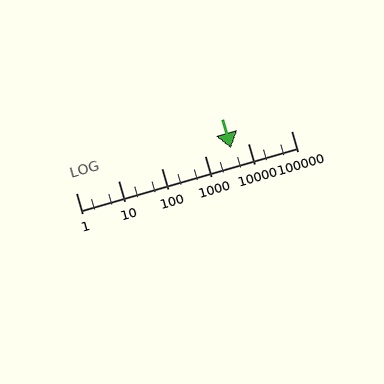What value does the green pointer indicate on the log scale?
The pointer indicates approximately 4000.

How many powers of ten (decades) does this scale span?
The scale spans 5 decades, from 1 to 100000.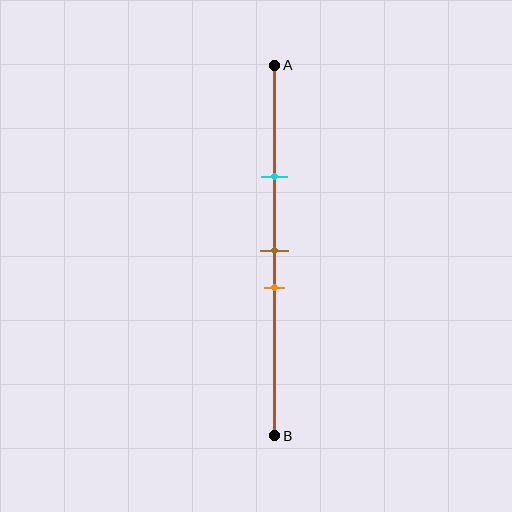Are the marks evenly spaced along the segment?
No, the marks are not evenly spaced.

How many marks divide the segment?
There are 3 marks dividing the segment.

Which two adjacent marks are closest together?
The brown and orange marks are the closest adjacent pair.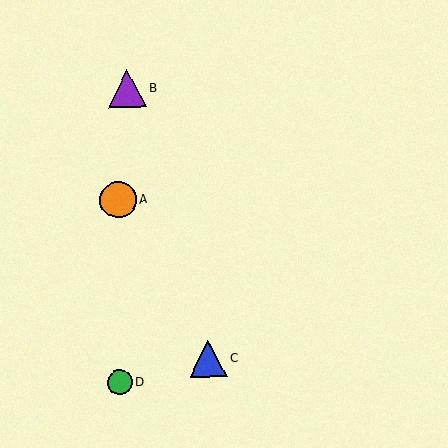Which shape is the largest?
The purple triangle (labeled B) is the largest.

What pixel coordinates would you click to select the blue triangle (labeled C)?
Click at (208, 359) to select the blue triangle C.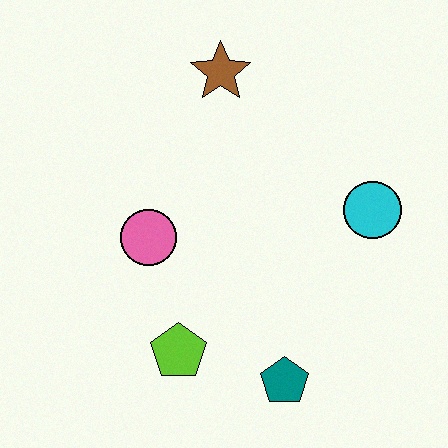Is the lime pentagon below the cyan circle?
Yes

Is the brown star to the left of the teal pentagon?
Yes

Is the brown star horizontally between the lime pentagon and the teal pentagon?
Yes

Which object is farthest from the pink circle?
The cyan circle is farthest from the pink circle.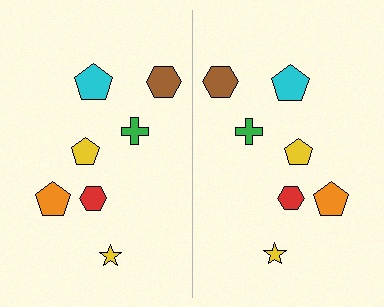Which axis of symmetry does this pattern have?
The pattern has a vertical axis of symmetry running through the center of the image.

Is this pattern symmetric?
Yes, this pattern has bilateral (reflection) symmetry.